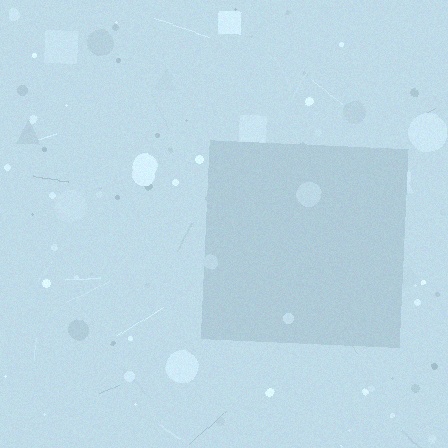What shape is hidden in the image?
A square is hidden in the image.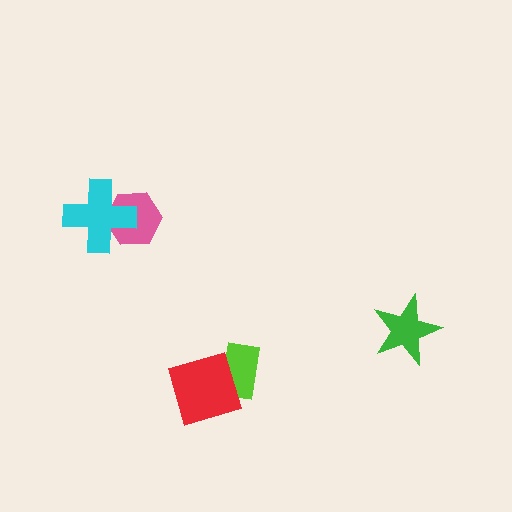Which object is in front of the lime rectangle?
The red diamond is in front of the lime rectangle.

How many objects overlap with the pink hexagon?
1 object overlaps with the pink hexagon.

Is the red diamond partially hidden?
No, no other shape covers it.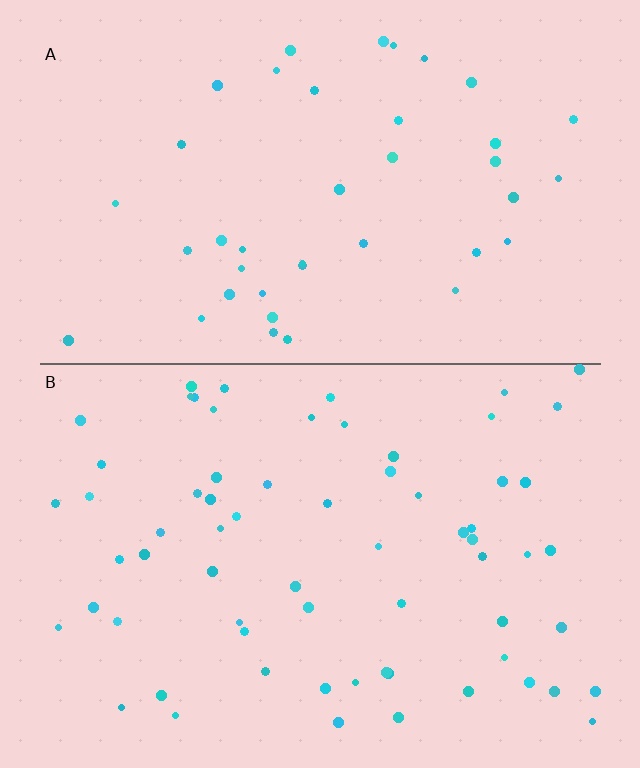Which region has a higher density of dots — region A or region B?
B (the bottom).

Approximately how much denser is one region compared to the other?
Approximately 1.6× — region B over region A.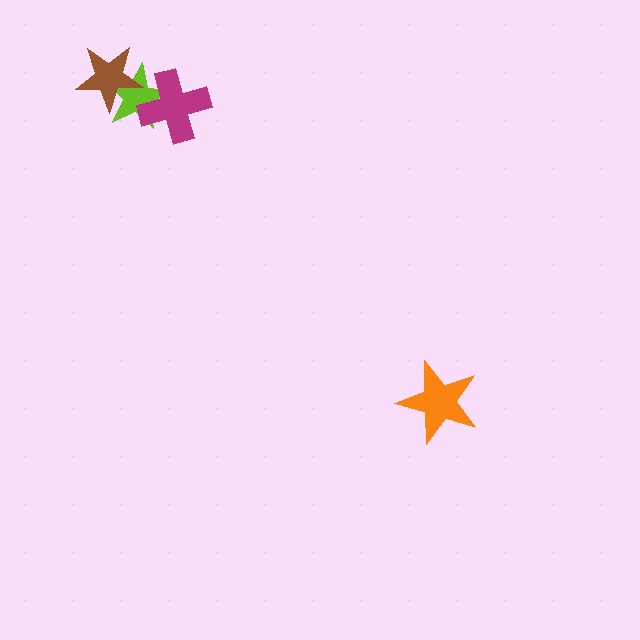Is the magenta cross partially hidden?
No, no other shape covers it.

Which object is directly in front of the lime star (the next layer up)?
The magenta cross is directly in front of the lime star.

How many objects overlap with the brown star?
1 object overlaps with the brown star.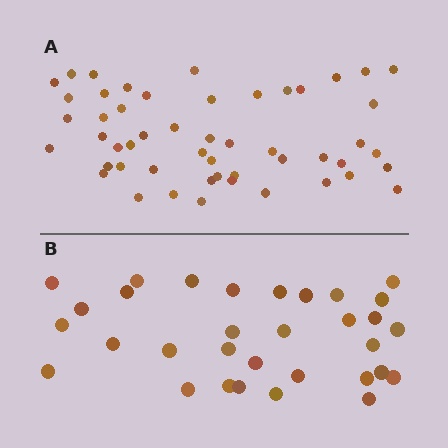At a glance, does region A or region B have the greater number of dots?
Region A (the top region) has more dots.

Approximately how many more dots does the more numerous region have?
Region A has approximately 20 more dots than region B.